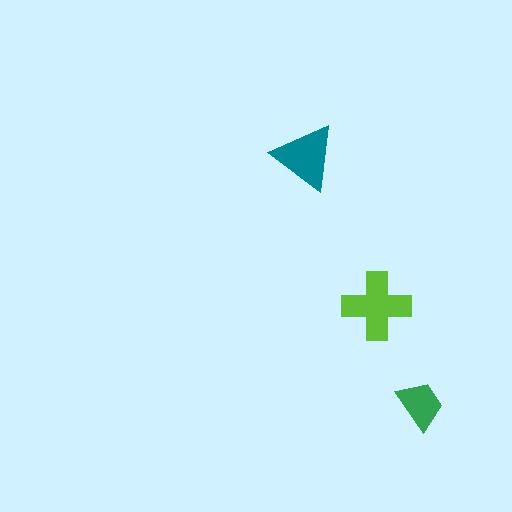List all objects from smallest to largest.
The green trapezoid, the teal triangle, the lime cross.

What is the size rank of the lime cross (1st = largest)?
1st.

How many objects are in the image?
There are 3 objects in the image.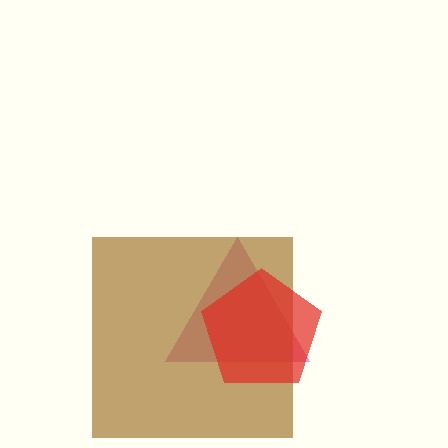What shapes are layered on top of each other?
The layered shapes are: a pink triangle, a brown square, a red pentagon.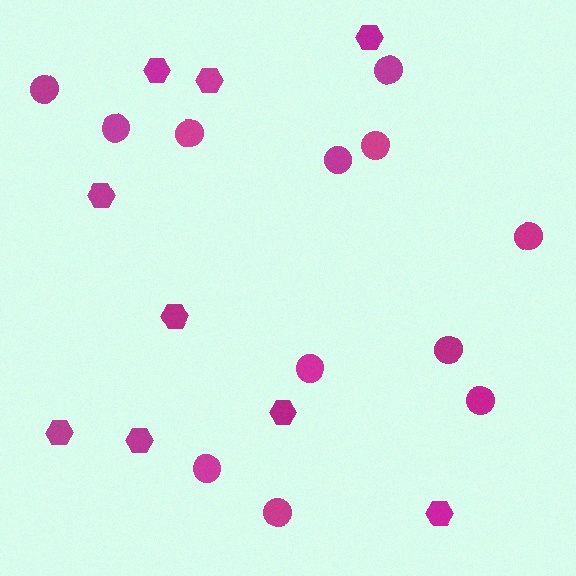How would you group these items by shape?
There are 2 groups: one group of hexagons (9) and one group of circles (12).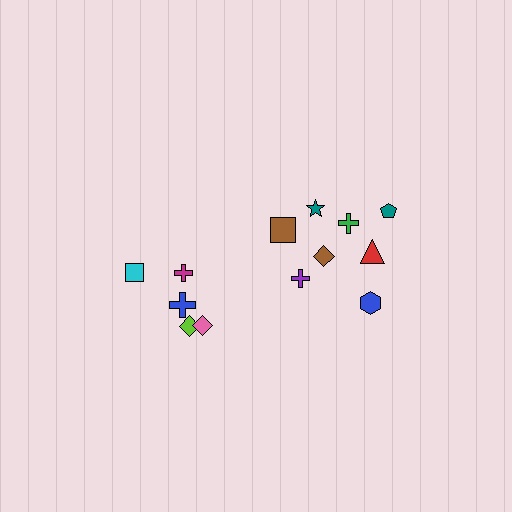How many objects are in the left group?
There are 5 objects.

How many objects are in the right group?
There are 8 objects.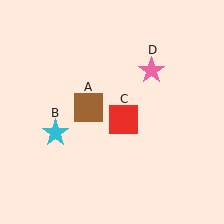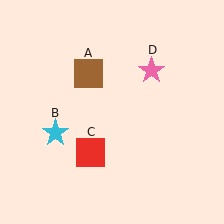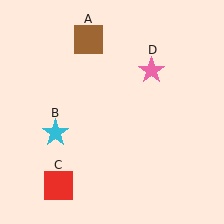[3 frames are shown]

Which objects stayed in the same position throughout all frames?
Cyan star (object B) and pink star (object D) remained stationary.